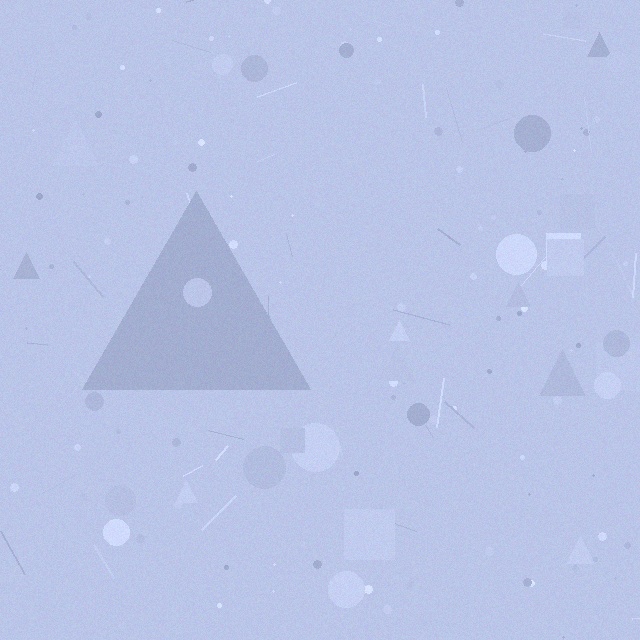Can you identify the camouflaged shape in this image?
The camouflaged shape is a triangle.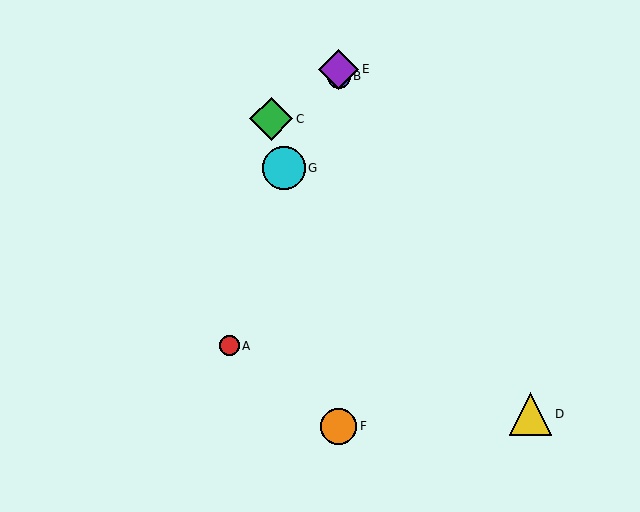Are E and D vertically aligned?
No, E is at x≈339 and D is at x≈530.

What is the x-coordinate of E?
Object E is at x≈339.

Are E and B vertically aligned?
Yes, both are at x≈339.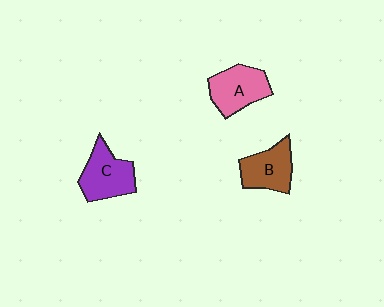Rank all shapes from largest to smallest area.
From largest to smallest: C (purple), A (pink), B (brown).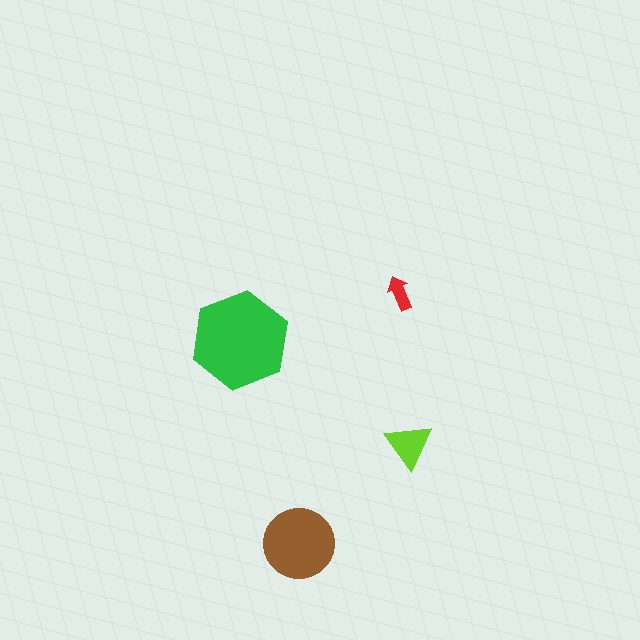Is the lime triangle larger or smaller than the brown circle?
Smaller.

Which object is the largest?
The green hexagon.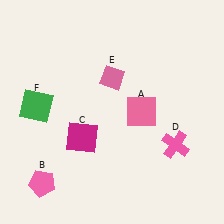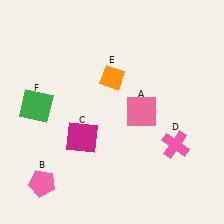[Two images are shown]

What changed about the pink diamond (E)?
In Image 1, E is pink. In Image 2, it changed to orange.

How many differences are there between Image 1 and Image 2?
There is 1 difference between the two images.